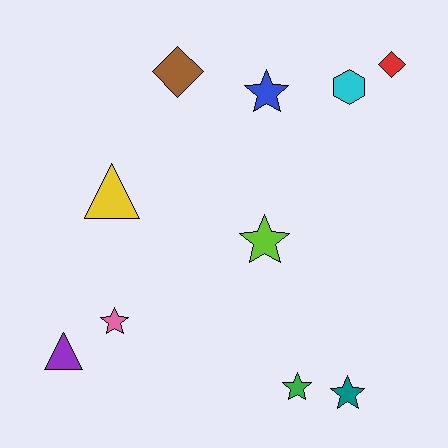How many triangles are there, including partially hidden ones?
There are 2 triangles.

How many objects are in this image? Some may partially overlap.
There are 10 objects.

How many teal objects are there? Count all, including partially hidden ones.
There is 1 teal object.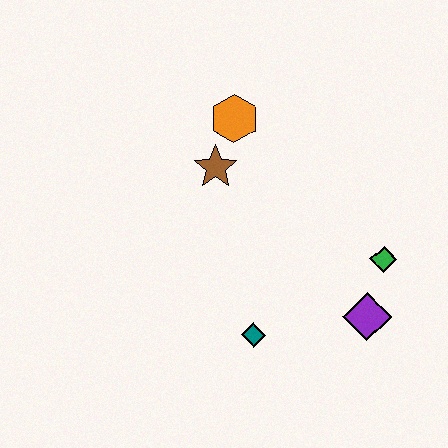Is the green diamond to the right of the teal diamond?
Yes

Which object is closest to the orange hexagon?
The brown star is closest to the orange hexagon.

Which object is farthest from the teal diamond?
The orange hexagon is farthest from the teal diamond.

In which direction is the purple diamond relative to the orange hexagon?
The purple diamond is below the orange hexagon.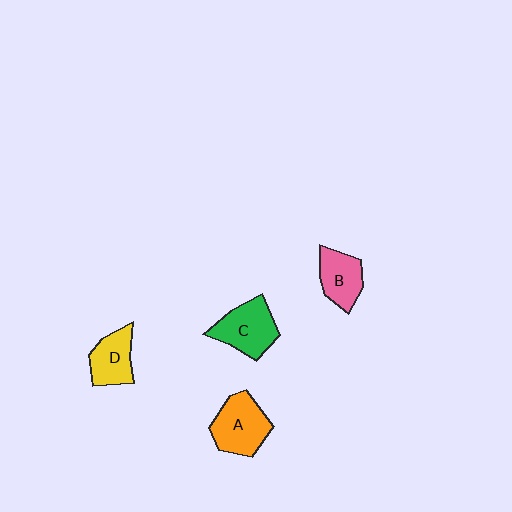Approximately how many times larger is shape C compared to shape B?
Approximately 1.3 times.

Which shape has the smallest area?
Shape D (yellow).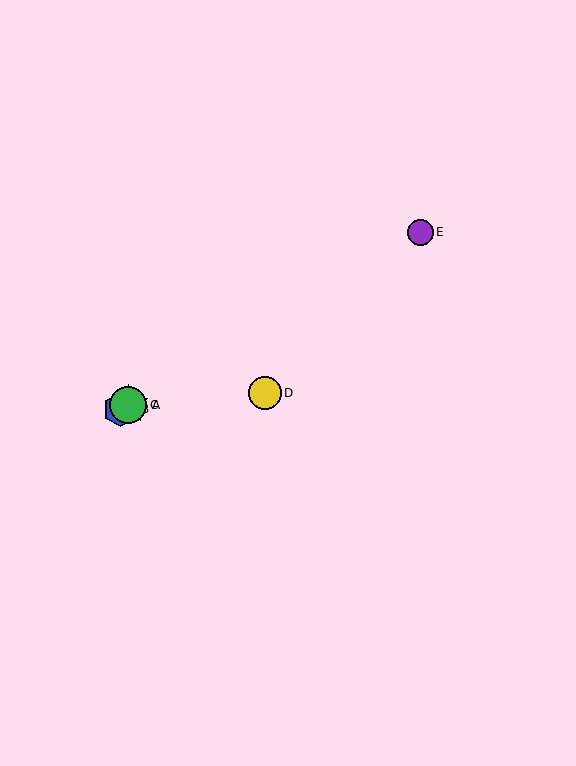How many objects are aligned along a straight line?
4 objects (A, B, C, E) are aligned along a straight line.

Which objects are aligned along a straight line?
Objects A, B, C, E are aligned along a straight line.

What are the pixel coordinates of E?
Object E is at (420, 232).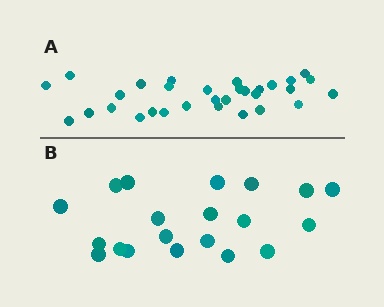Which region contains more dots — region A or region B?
Region A (the top region) has more dots.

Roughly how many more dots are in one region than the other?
Region A has roughly 12 or so more dots than region B.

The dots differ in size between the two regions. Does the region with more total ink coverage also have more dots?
No. Region B has more total ink coverage because its dots are larger, but region A actually contains more individual dots. Total area can be misleading — the number of items is what matters here.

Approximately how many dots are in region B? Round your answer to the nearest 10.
About 20 dots.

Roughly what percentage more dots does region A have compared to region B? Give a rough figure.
About 55% more.